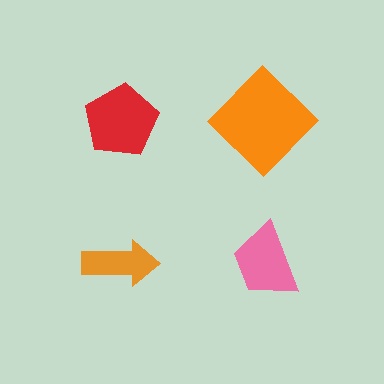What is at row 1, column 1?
A red pentagon.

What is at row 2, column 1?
An orange arrow.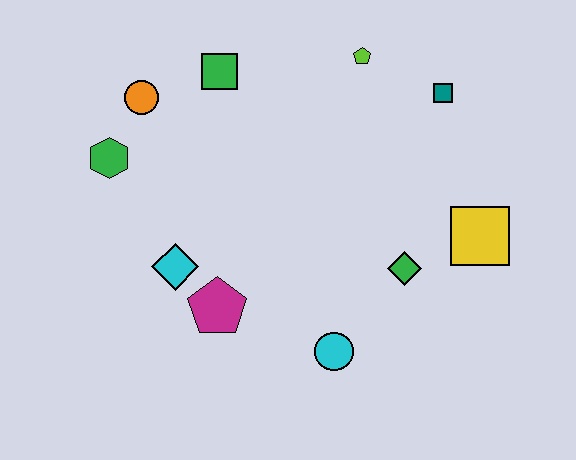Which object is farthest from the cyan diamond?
The teal square is farthest from the cyan diamond.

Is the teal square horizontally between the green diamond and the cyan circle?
No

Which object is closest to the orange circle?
The green hexagon is closest to the orange circle.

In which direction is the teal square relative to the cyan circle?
The teal square is above the cyan circle.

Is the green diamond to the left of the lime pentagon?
No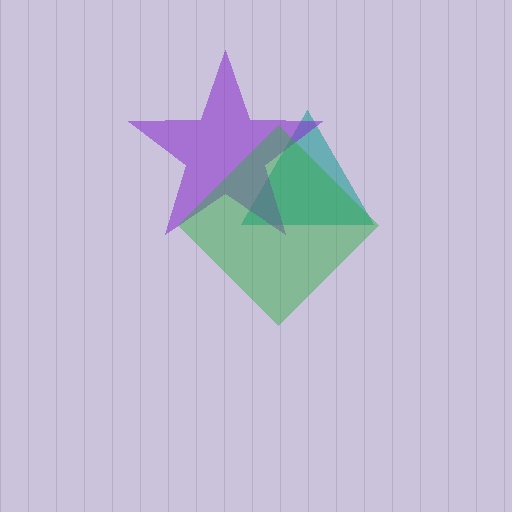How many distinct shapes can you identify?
There are 3 distinct shapes: a teal triangle, a purple star, a green diamond.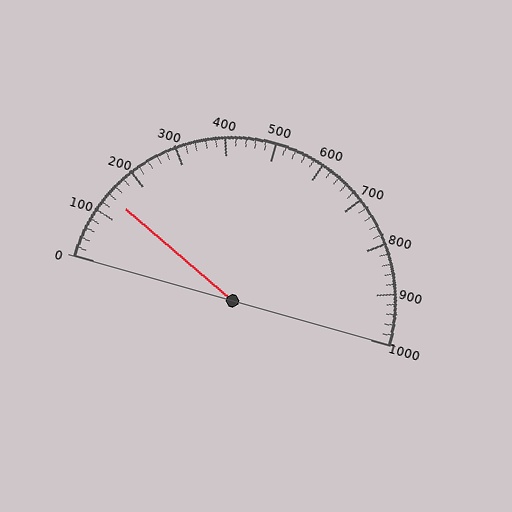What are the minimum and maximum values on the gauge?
The gauge ranges from 0 to 1000.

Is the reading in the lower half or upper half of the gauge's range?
The reading is in the lower half of the range (0 to 1000).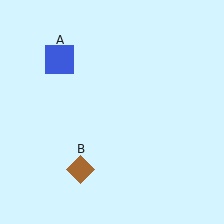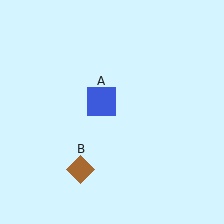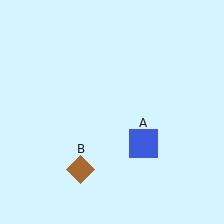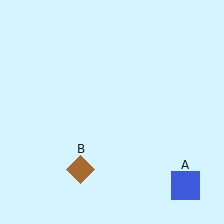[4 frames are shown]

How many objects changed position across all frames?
1 object changed position: blue square (object A).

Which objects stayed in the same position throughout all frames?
Brown diamond (object B) remained stationary.